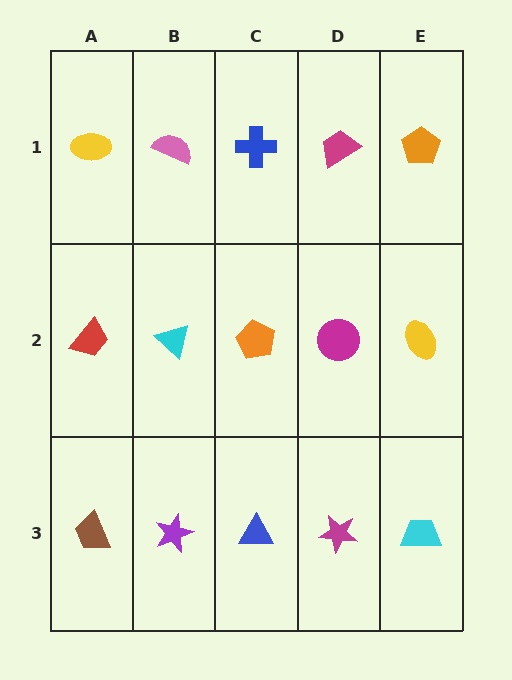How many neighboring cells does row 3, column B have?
3.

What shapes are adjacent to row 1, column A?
A red trapezoid (row 2, column A), a pink semicircle (row 1, column B).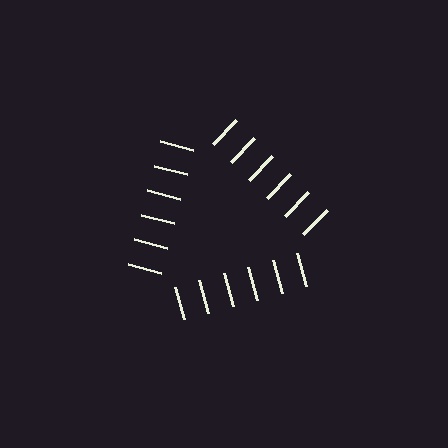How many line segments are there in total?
18 — 6 along each of the 3 edges.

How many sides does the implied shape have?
3 sides — the line-ends trace a triangle.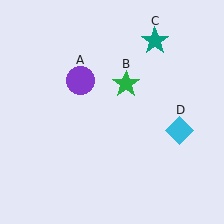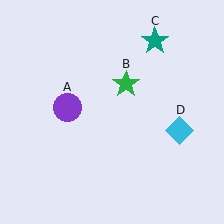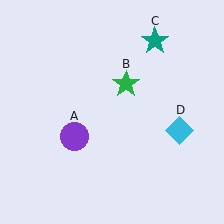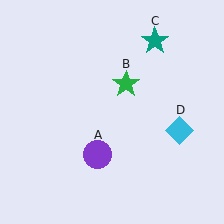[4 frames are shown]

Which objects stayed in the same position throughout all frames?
Green star (object B) and teal star (object C) and cyan diamond (object D) remained stationary.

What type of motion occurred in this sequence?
The purple circle (object A) rotated counterclockwise around the center of the scene.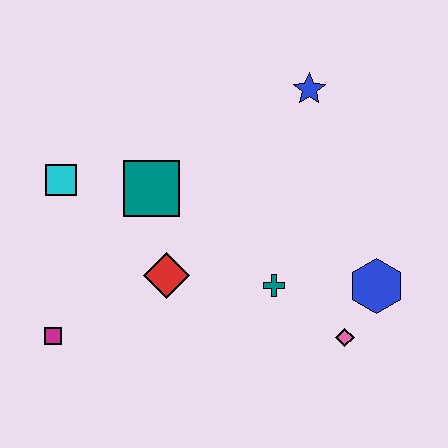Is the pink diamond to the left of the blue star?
No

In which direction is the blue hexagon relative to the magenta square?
The blue hexagon is to the right of the magenta square.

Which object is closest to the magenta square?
The red diamond is closest to the magenta square.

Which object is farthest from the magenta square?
The blue star is farthest from the magenta square.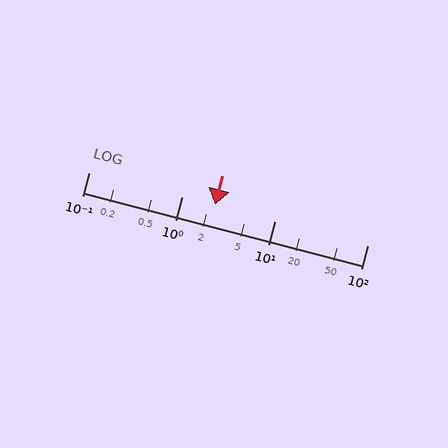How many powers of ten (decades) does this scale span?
The scale spans 3 decades, from 0.1 to 100.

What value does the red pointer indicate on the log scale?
The pointer indicates approximately 2.3.